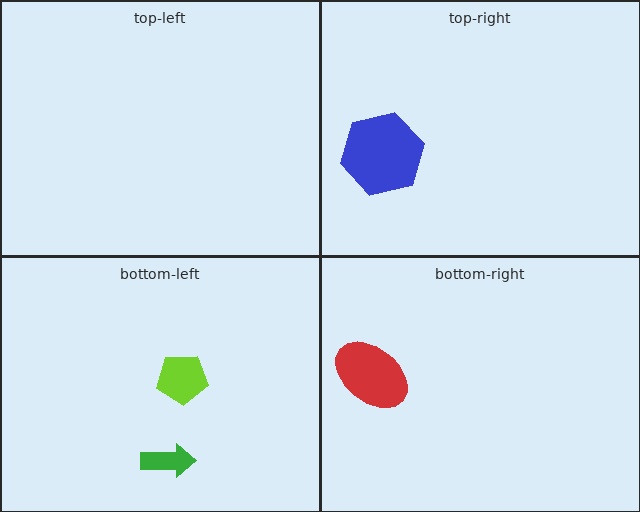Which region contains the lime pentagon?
The bottom-left region.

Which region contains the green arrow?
The bottom-left region.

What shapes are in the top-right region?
The blue hexagon.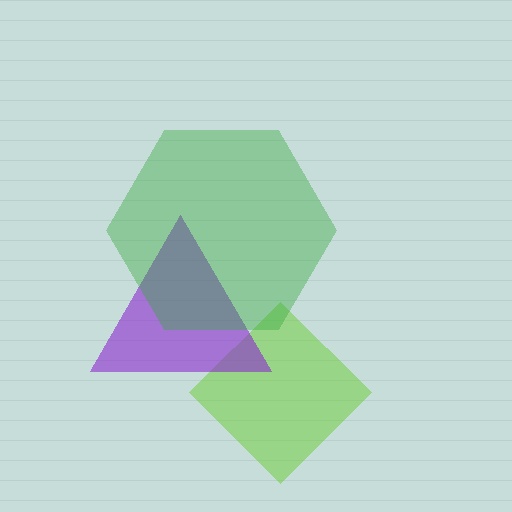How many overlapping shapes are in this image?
There are 3 overlapping shapes in the image.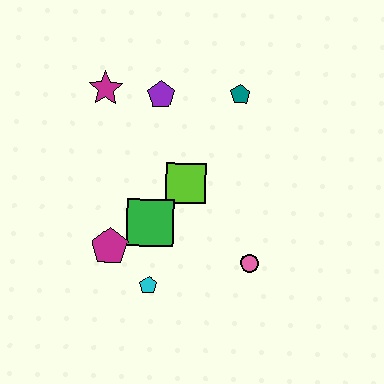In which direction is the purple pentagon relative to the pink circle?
The purple pentagon is above the pink circle.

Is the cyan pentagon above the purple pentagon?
No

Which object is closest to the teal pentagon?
The purple pentagon is closest to the teal pentagon.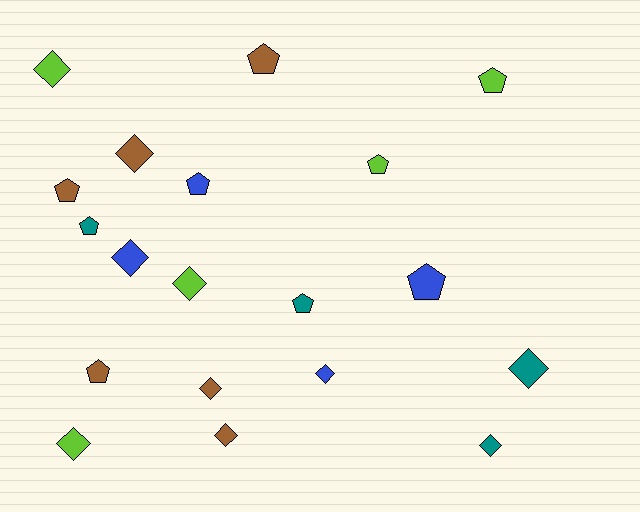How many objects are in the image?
There are 19 objects.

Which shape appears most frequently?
Diamond, with 10 objects.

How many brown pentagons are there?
There are 3 brown pentagons.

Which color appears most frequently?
Brown, with 6 objects.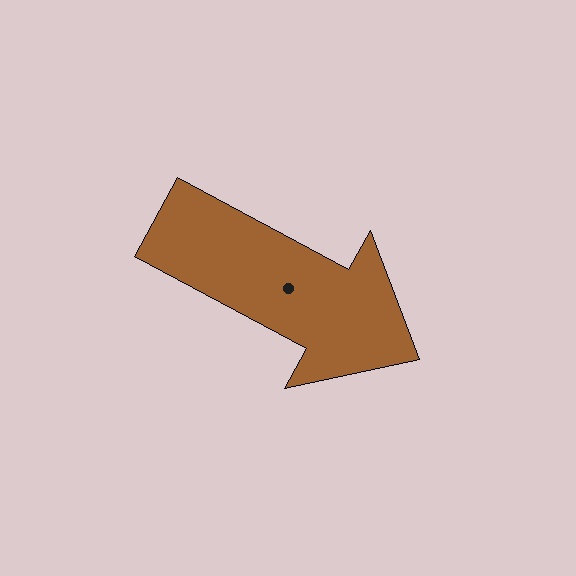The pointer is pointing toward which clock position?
Roughly 4 o'clock.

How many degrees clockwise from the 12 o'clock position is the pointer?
Approximately 118 degrees.